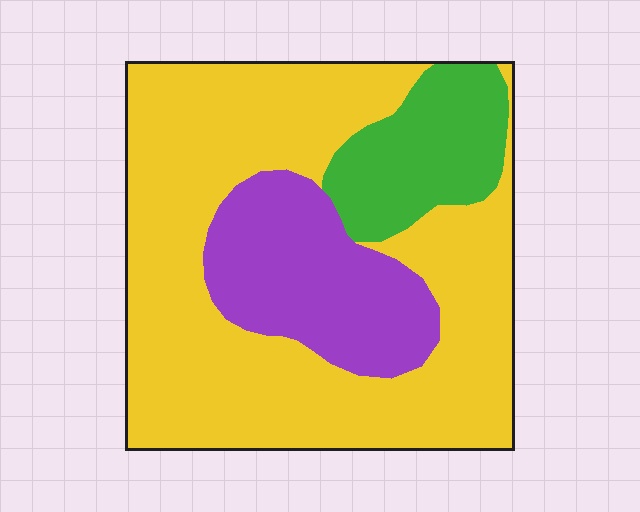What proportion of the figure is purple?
Purple covers around 20% of the figure.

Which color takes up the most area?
Yellow, at roughly 65%.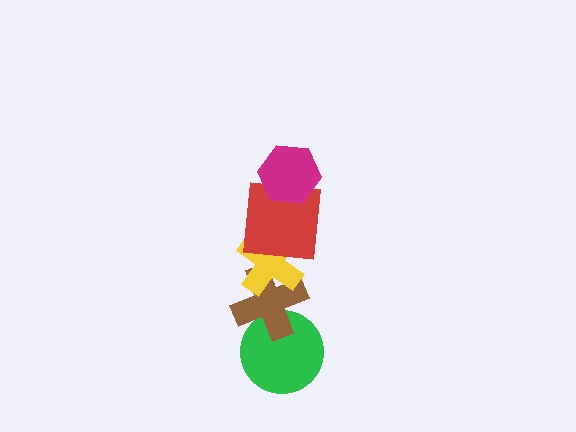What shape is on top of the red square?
The magenta hexagon is on top of the red square.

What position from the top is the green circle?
The green circle is 5th from the top.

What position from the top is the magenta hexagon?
The magenta hexagon is 1st from the top.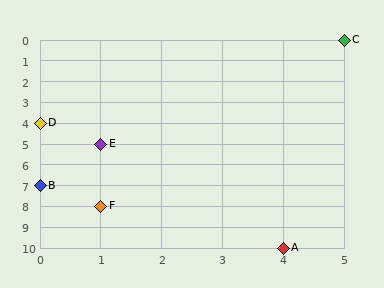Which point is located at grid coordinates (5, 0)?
Point C is at (5, 0).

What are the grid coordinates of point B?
Point B is at grid coordinates (0, 7).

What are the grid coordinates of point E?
Point E is at grid coordinates (1, 5).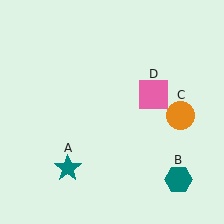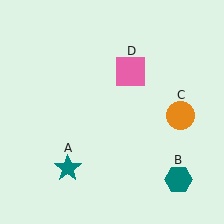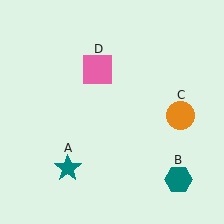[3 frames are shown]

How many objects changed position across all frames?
1 object changed position: pink square (object D).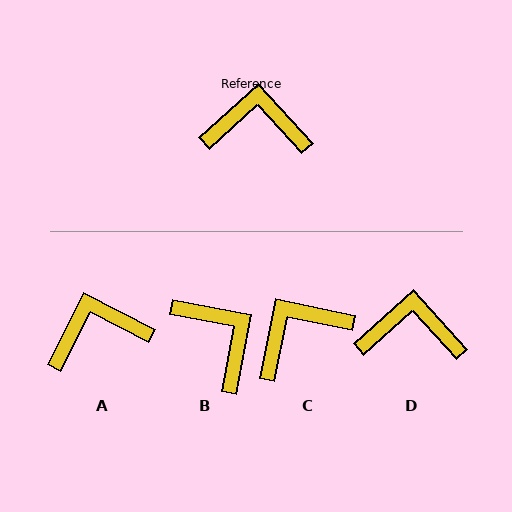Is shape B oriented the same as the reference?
No, it is off by about 53 degrees.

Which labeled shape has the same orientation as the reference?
D.